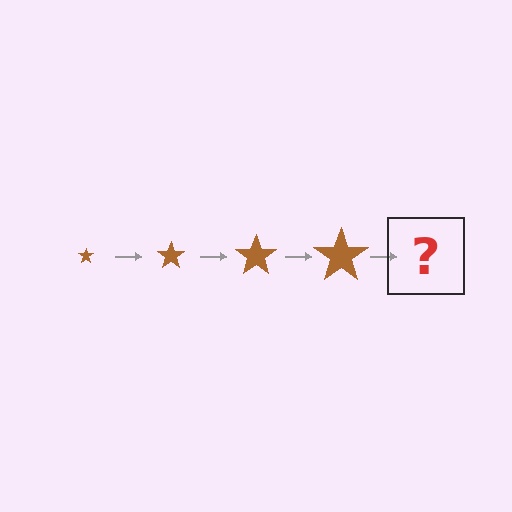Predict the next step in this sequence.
The next step is a brown star, larger than the previous one.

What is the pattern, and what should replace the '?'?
The pattern is that the star gets progressively larger each step. The '?' should be a brown star, larger than the previous one.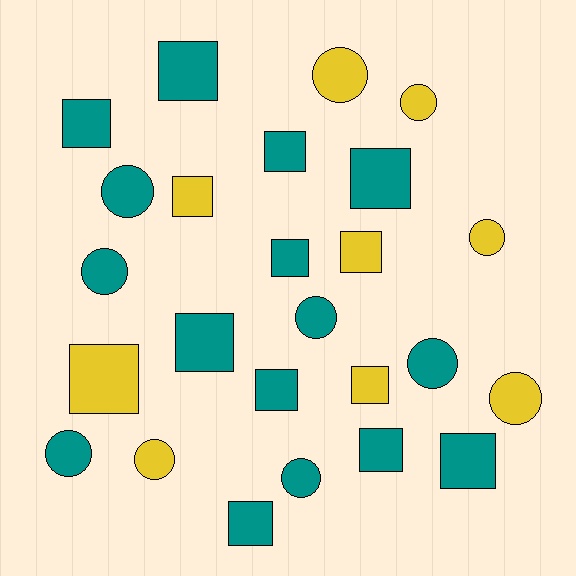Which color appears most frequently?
Teal, with 16 objects.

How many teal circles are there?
There are 6 teal circles.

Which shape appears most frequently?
Square, with 14 objects.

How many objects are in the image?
There are 25 objects.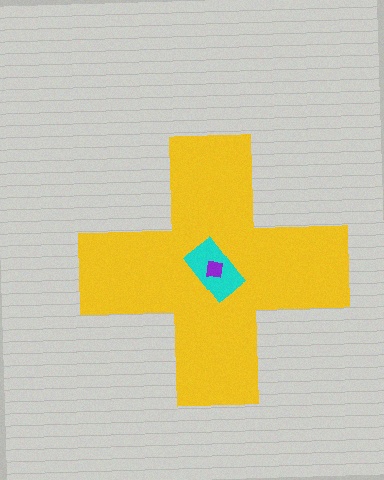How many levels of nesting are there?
3.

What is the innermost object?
The purple square.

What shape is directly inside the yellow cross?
The cyan rectangle.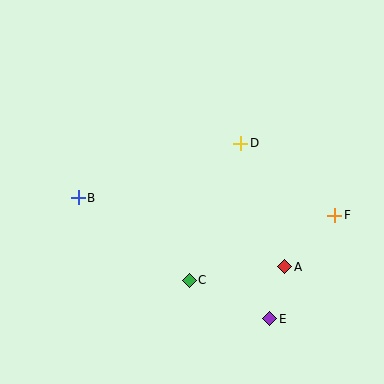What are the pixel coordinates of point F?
Point F is at (335, 215).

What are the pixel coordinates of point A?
Point A is at (285, 267).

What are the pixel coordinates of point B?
Point B is at (78, 198).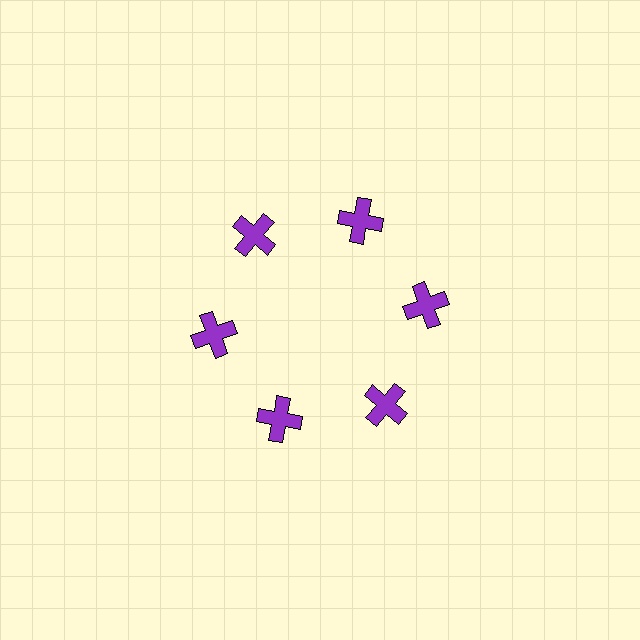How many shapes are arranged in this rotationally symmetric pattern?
There are 6 shapes, arranged in 6 groups of 1.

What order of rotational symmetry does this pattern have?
This pattern has 6-fold rotational symmetry.